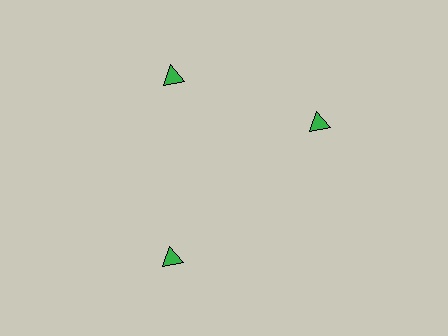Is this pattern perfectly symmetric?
No. The 3 green triangles are arranged in a ring, but one element near the 3 o'clock position is rotated out of alignment along the ring, breaking the 3-fold rotational symmetry.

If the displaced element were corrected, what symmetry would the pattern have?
It would have 3-fold rotational symmetry — the pattern would map onto itself every 120 degrees.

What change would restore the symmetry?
The symmetry would be restored by rotating it back into even spacing with its neighbors so that all 3 triangles sit at equal angles and equal distance from the center.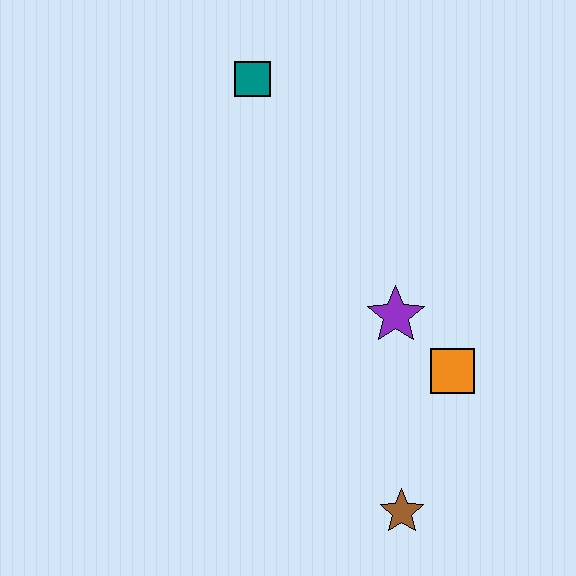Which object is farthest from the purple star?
The teal square is farthest from the purple star.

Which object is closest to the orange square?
The purple star is closest to the orange square.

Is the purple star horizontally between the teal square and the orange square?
Yes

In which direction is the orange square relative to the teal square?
The orange square is below the teal square.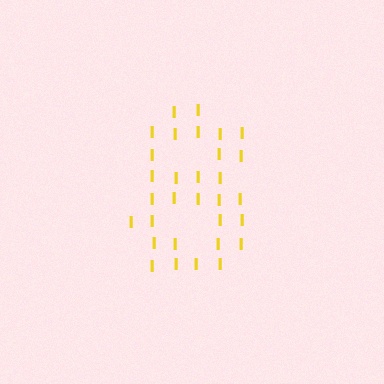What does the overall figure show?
The overall figure shows the digit 8.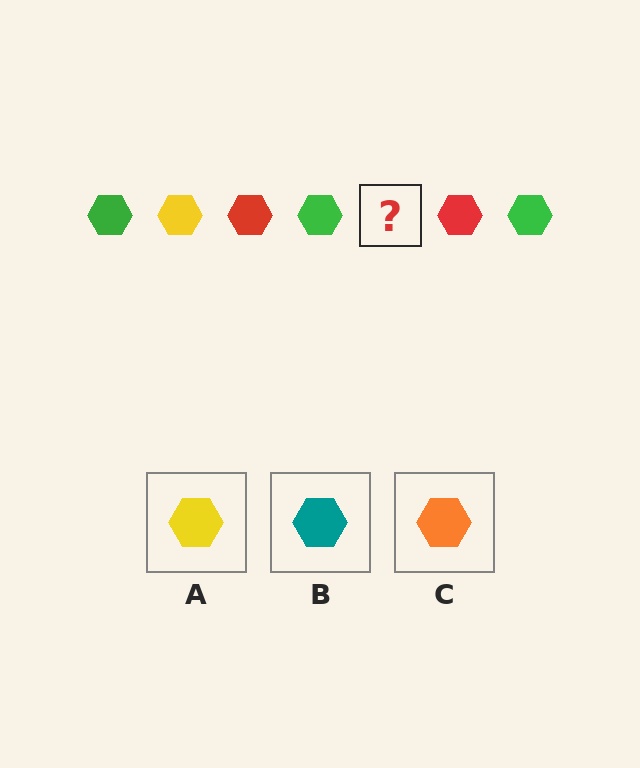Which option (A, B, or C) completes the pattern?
A.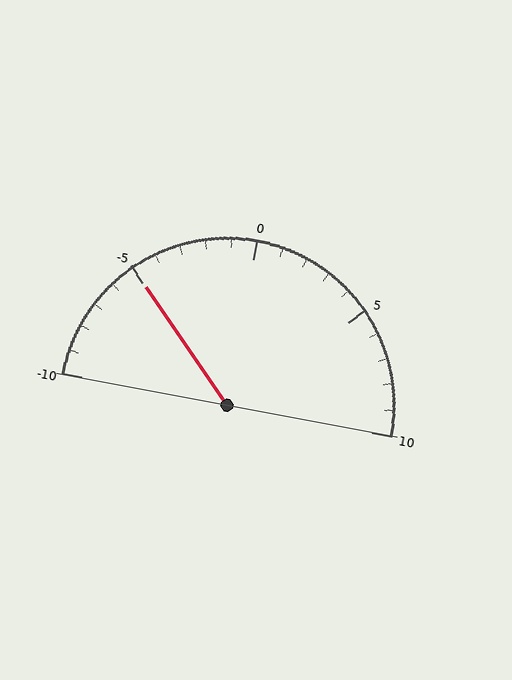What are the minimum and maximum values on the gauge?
The gauge ranges from -10 to 10.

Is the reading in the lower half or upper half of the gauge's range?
The reading is in the lower half of the range (-10 to 10).